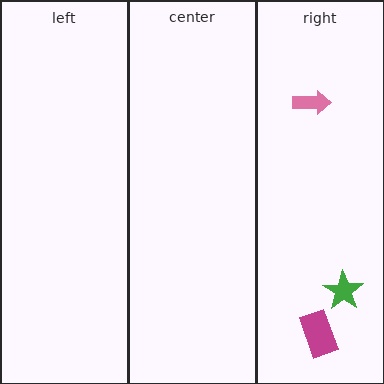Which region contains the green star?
The right region.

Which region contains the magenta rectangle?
The right region.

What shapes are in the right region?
The pink arrow, the magenta rectangle, the green star.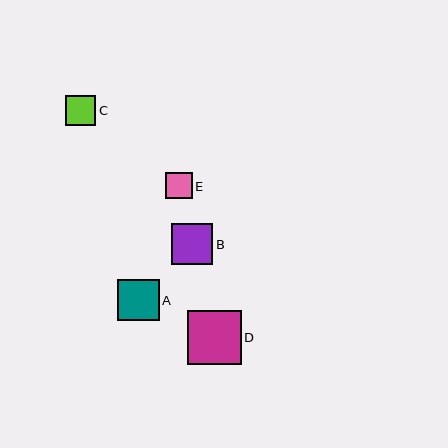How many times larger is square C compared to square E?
Square C is approximately 1.1 times the size of square E.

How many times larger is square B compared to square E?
Square B is approximately 1.5 times the size of square E.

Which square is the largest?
Square D is the largest with a size of approximately 54 pixels.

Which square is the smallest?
Square E is the smallest with a size of approximately 27 pixels.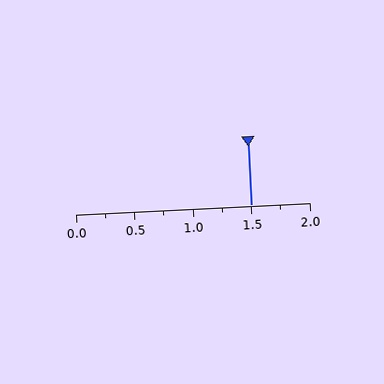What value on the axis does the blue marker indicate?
The marker indicates approximately 1.5.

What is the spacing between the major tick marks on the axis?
The major ticks are spaced 0.5 apart.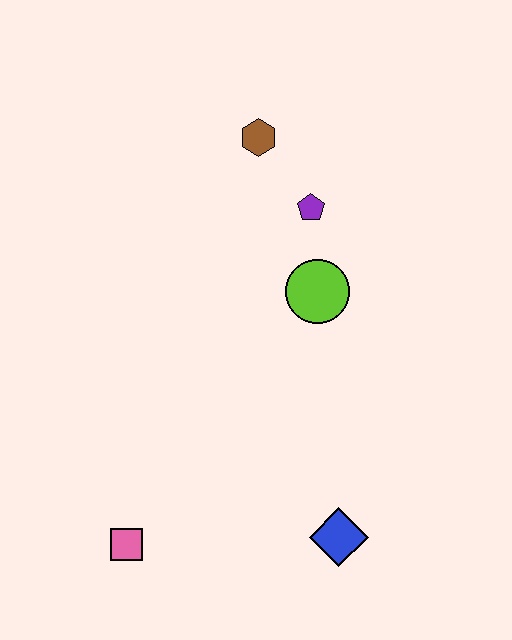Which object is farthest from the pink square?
The brown hexagon is farthest from the pink square.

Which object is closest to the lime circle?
The purple pentagon is closest to the lime circle.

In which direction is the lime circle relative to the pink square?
The lime circle is above the pink square.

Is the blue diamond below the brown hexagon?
Yes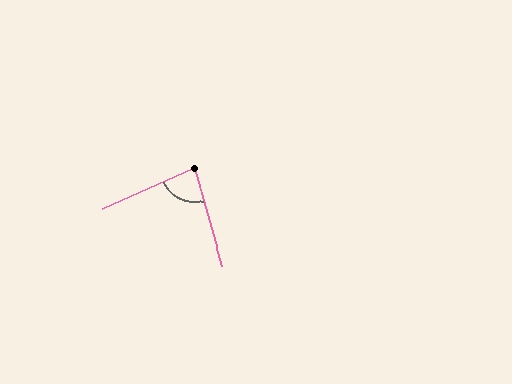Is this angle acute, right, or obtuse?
It is acute.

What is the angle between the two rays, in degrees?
Approximately 83 degrees.